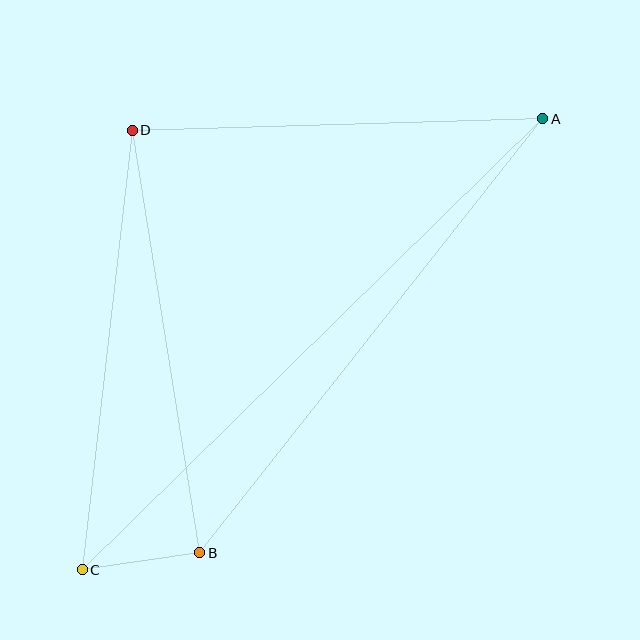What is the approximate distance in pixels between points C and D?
The distance between C and D is approximately 442 pixels.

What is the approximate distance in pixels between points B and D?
The distance between B and D is approximately 428 pixels.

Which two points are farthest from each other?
Points A and C are farthest from each other.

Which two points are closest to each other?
Points B and C are closest to each other.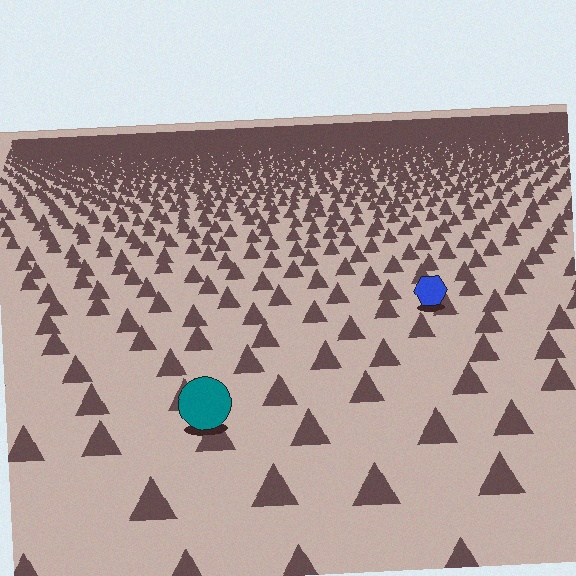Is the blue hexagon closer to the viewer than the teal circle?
No. The teal circle is closer — you can tell from the texture gradient: the ground texture is coarser near it.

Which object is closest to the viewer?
The teal circle is closest. The texture marks near it are larger and more spread out.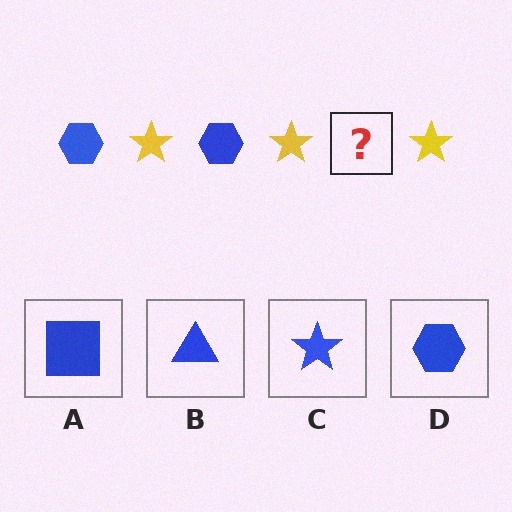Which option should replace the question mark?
Option D.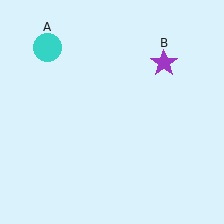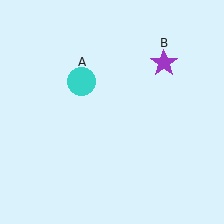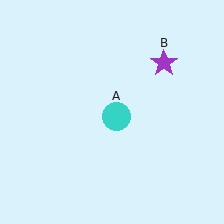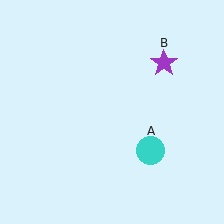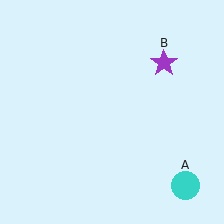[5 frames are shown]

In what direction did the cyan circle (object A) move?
The cyan circle (object A) moved down and to the right.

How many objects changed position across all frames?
1 object changed position: cyan circle (object A).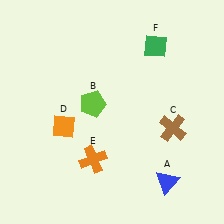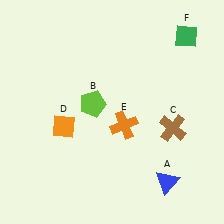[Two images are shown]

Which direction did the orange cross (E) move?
The orange cross (E) moved up.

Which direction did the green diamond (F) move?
The green diamond (F) moved right.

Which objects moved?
The objects that moved are: the orange cross (E), the green diamond (F).